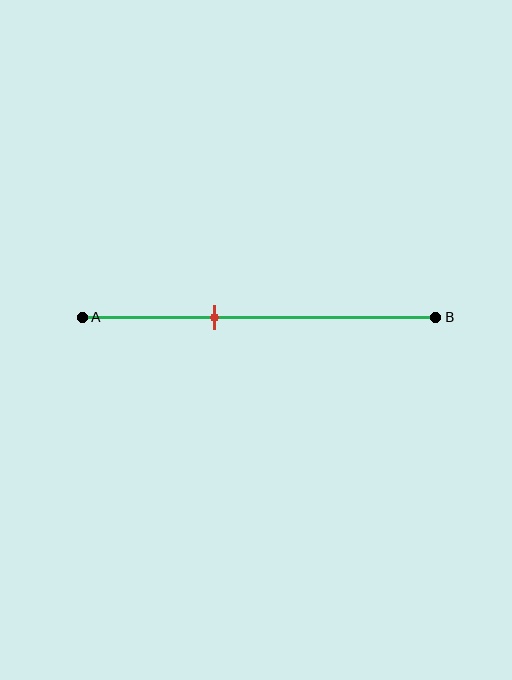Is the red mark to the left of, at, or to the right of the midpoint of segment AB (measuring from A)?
The red mark is to the left of the midpoint of segment AB.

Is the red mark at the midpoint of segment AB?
No, the mark is at about 35% from A, not at the 50% midpoint.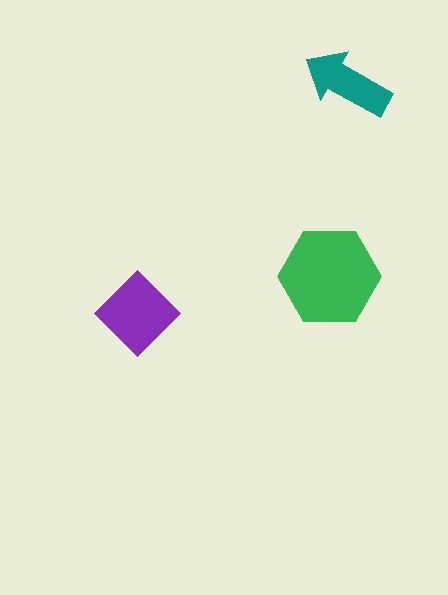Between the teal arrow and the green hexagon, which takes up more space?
The green hexagon.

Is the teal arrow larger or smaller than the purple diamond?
Smaller.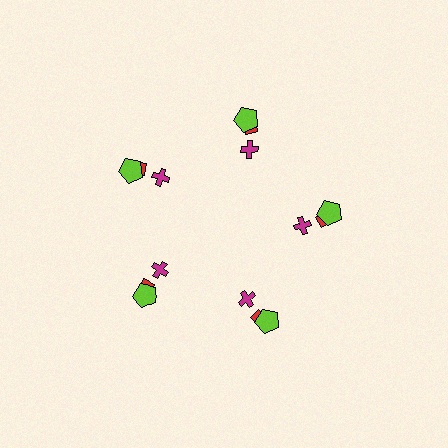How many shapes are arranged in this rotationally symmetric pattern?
There are 15 shapes, arranged in 5 groups of 3.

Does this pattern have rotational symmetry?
Yes, this pattern has 5-fold rotational symmetry. It looks the same after rotating 72 degrees around the center.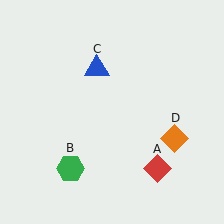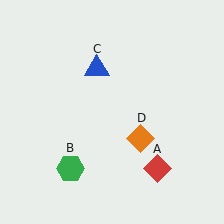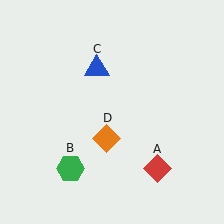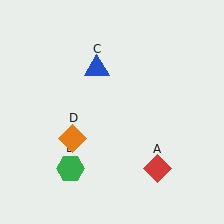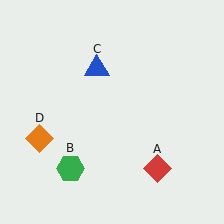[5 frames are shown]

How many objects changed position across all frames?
1 object changed position: orange diamond (object D).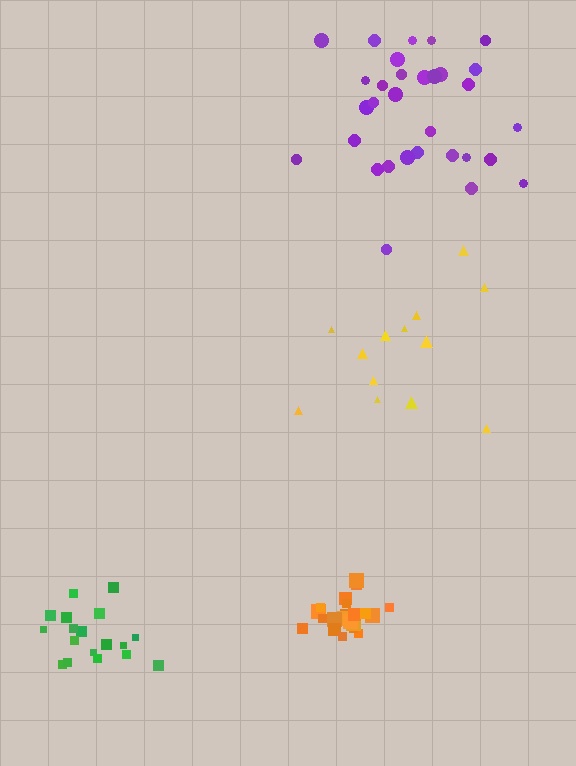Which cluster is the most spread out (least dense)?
Yellow.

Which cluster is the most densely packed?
Orange.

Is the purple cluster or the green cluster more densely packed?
Green.